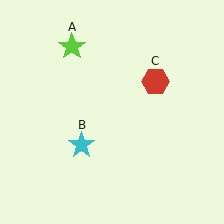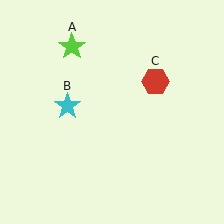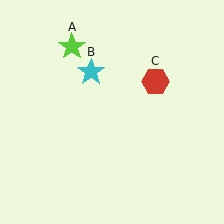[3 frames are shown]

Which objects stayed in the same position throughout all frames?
Lime star (object A) and red hexagon (object C) remained stationary.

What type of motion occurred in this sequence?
The cyan star (object B) rotated clockwise around the center of the scene.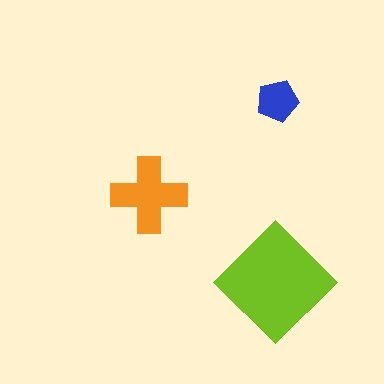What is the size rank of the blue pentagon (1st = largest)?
3rd.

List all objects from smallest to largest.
The blue pentagon, the orange cross, the lime diamond.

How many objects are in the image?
There are 3 objects in the image.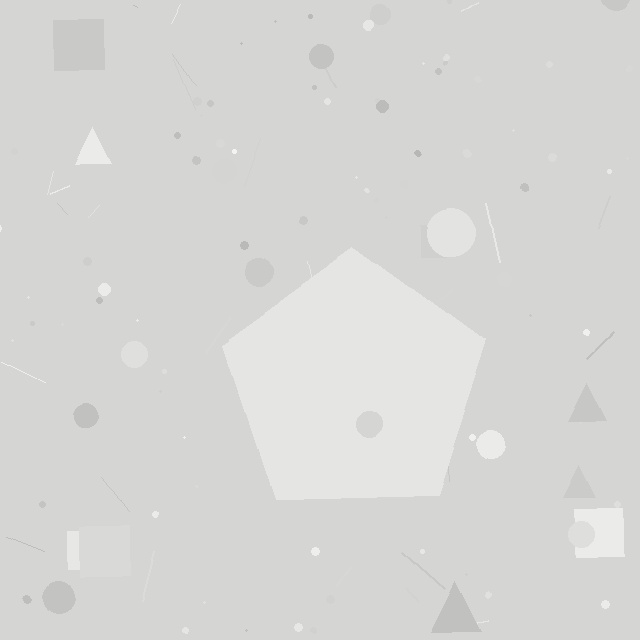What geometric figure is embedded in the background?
A pentagon is embedded in the background.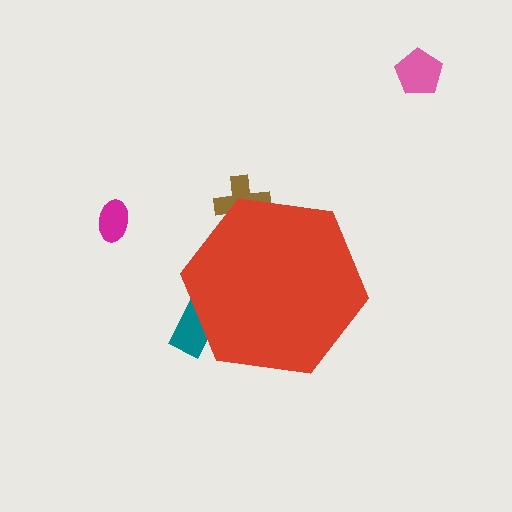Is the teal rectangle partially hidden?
Yes, the teal rectangle is partially hidden behind the red hexagon.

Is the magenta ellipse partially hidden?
No, the magenta ellipse is fully visible.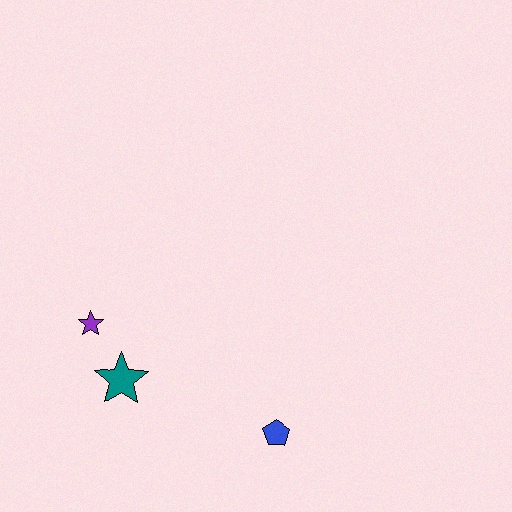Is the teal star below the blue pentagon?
No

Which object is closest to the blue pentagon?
The teal star is closest to the blue pentagon.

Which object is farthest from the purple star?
The blue pentagon is farthest from the purple star.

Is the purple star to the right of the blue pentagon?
No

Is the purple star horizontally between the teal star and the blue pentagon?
No